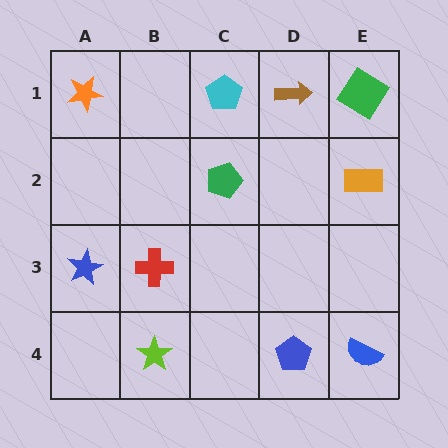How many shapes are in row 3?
2 shapes.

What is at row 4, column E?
A blue semicircle.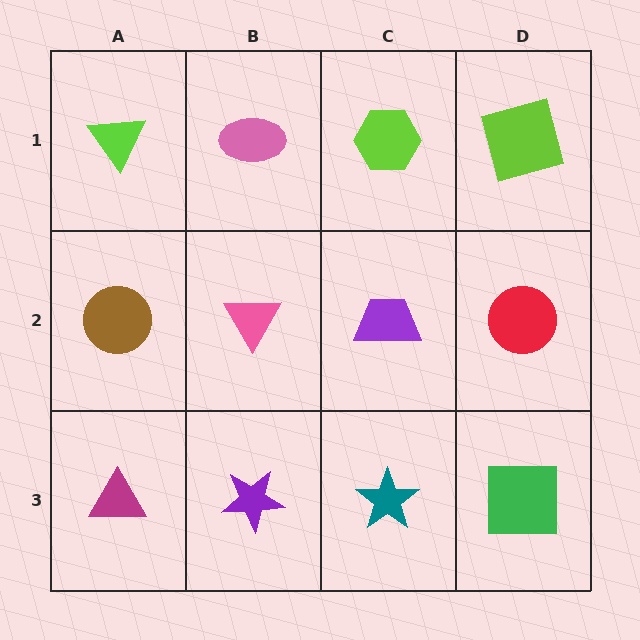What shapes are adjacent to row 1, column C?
A purple trapezoid (row 2, column C), a pink ellipse (row 1, column B), a lime square (row 1, column D).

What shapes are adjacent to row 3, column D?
A red circle (row 2, column D), a teal star (row 3, column C).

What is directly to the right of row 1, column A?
A pink ellipse.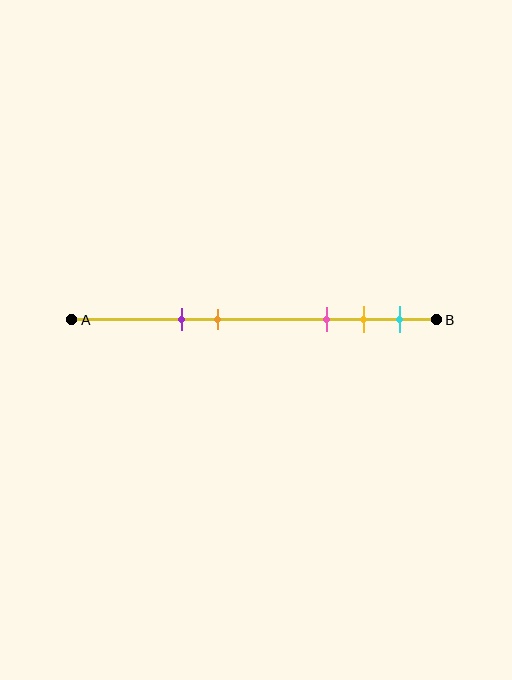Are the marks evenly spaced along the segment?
No, the marks are not evenly spaced.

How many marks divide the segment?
There are 5 marks dividing the segment.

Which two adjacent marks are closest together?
The yellow and cyan marks are the closest adjacent pair.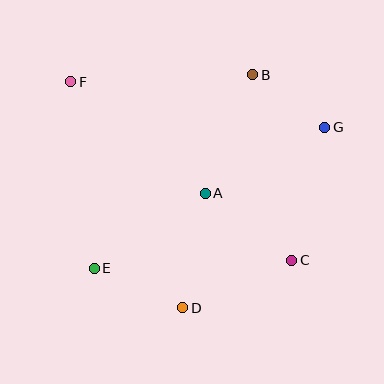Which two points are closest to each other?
Points B and G are closest to each other.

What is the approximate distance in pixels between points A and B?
The distance between A and B is approximately 127 pixels.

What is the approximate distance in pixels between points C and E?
The distance between C and E is approximately 198 pixels.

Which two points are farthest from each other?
Points C and F are farthest from each other.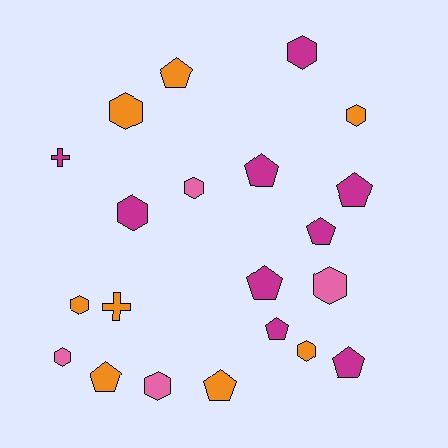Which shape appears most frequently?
Hexagon, with 10 objects.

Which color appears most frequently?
Magenta, with 9 objects.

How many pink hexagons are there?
There are 4 pink hexagons.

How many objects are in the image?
There are 21 objects.